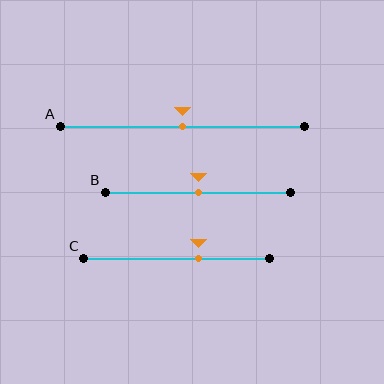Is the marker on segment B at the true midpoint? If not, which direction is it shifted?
Yes, the marker on segment B is at the true midpoint.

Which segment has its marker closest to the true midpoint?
Segment A has its marker closest to the true midpoint.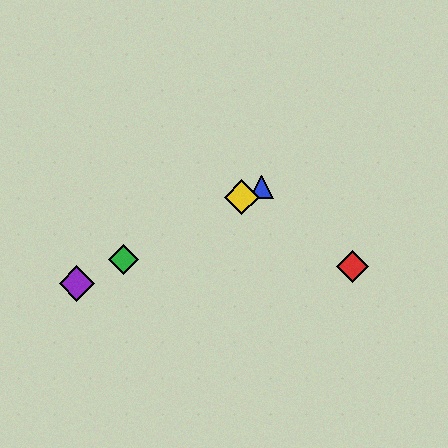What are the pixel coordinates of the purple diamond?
The purple diamond is at (77, 284).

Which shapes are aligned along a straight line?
The blue triangle, the green diamond, the yellow diamond, the purple diamond are aligned along a straight line.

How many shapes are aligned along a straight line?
4 shapes (the blue triangle, the green diamond, the yellow diamond, the purple diamond) are aligned along a straight line.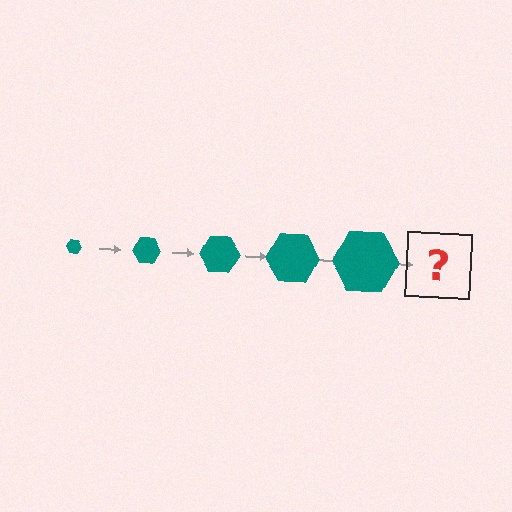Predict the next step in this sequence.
The next step is a teal hexagon, larger than the previous one.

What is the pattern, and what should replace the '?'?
The pattern is that the hexagon gets progressively larger each step. The '?' should be a teal hexagon, larger than the previous one.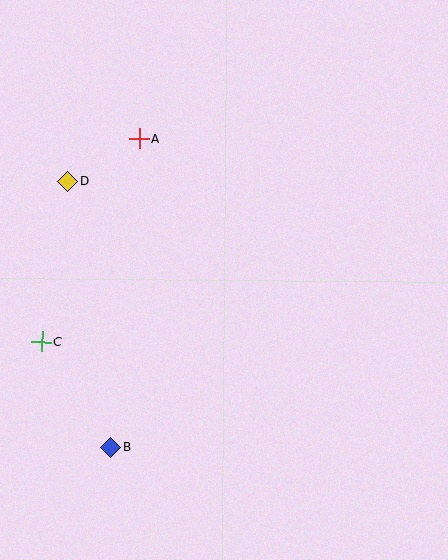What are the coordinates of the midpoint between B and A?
The midpoint between B and A is at (125, 293).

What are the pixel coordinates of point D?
Point D is at (67, 181).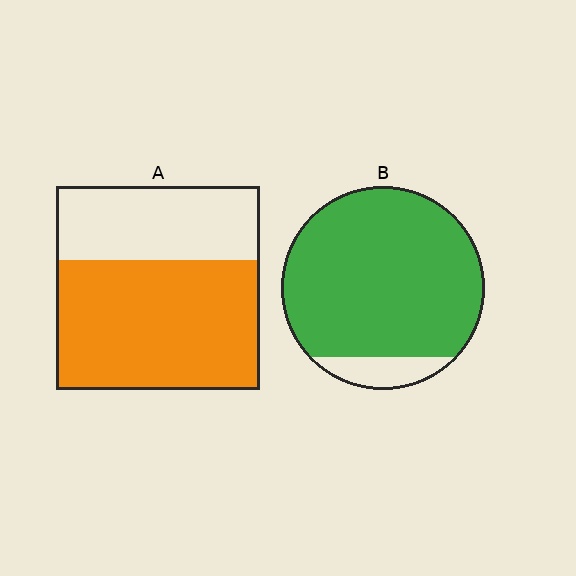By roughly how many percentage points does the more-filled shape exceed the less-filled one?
By roughly 25 percentage points (B over A).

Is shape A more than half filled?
Yes.